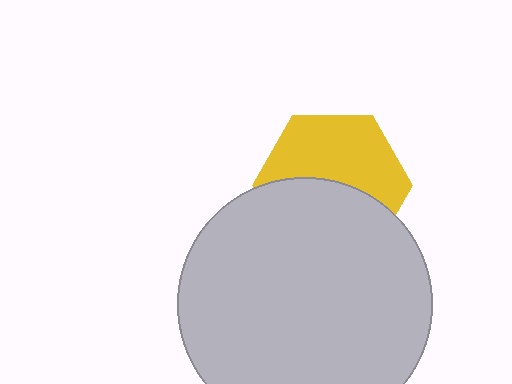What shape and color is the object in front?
The object in front is a light gray circle.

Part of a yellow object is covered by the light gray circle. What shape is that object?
It is a hexagon.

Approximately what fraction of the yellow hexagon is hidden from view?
Roughly 48% of the yellow hexagon is hidden behind the light gray circle.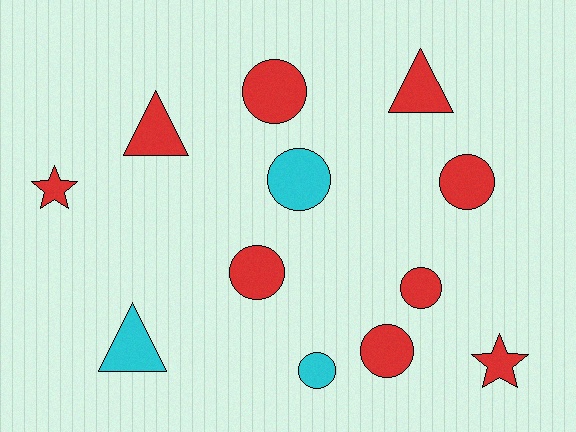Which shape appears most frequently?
Circle, with 7 objects.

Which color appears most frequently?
Red, with 9 objects.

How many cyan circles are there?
There are 2 cyan circles.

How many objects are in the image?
There are 12 objects.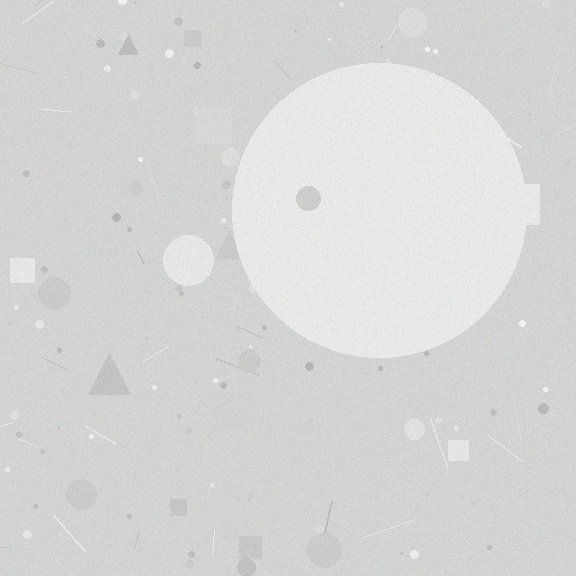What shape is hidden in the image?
A circle is hidden in the image.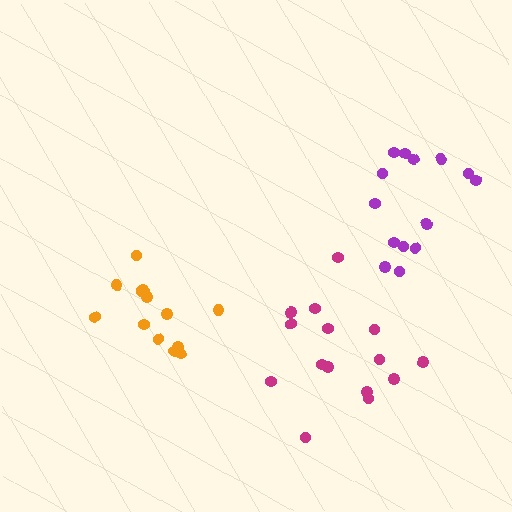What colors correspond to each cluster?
The clusters are colored: purple, orange, magenta.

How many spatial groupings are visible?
There are 3 spatial groupings.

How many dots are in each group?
Group 1: 14 dots, Group 2: 13 dots, Group 3: 15 dots (42 total).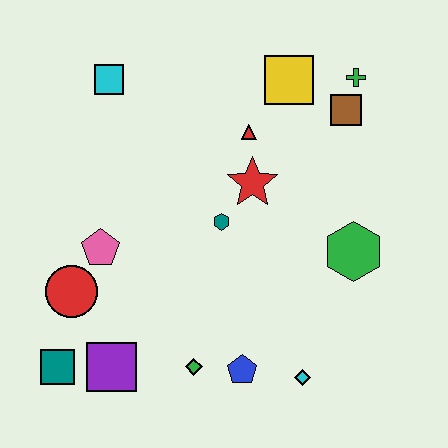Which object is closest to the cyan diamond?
The blue pentagon is closest to the cyan diamond.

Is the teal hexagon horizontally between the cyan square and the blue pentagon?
Yes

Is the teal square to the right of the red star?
No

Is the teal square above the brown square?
No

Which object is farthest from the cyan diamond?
The cyan square is farthest from the cyan diamond.